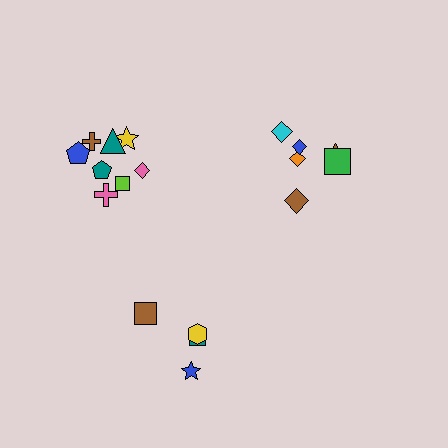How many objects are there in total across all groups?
There are 18 objects.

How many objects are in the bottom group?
There are 4 objects.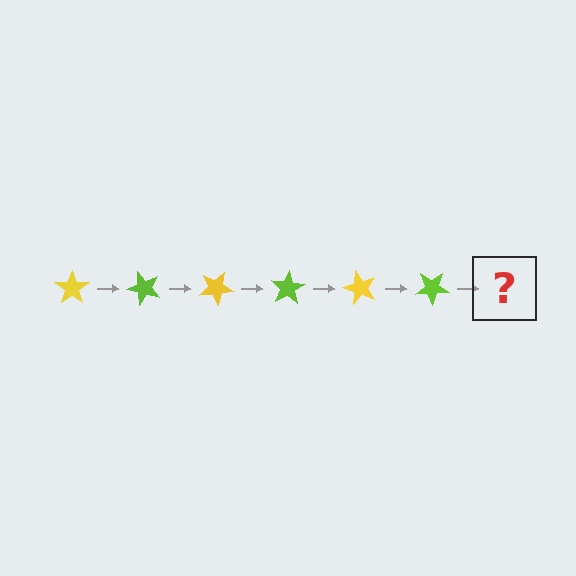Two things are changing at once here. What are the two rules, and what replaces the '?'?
The two rules are that it rotates 50 degrees each step and the color cycles through yellow and lime. The '?' should be a yellow star, rotated 300 degrees from the start.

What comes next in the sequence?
The next element should be a yellow star, rotated 300 degrees from the start.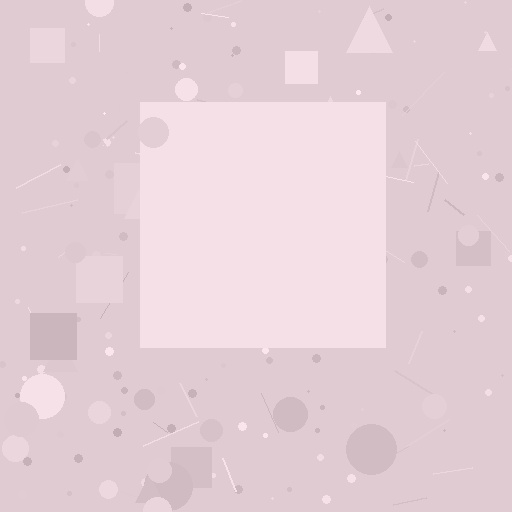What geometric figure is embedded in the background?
A square is embedded in the background.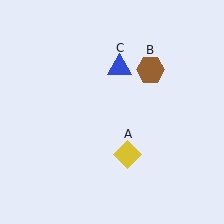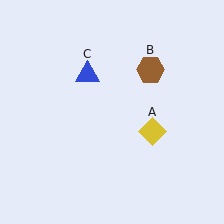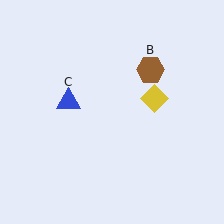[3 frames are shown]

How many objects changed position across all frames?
2 objects changed position: yellow diamond (object A), blue triangle (object C).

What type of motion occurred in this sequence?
The yellow diamond (object A), blue triangle (object C) rotated counterclockwise around the center of the scene.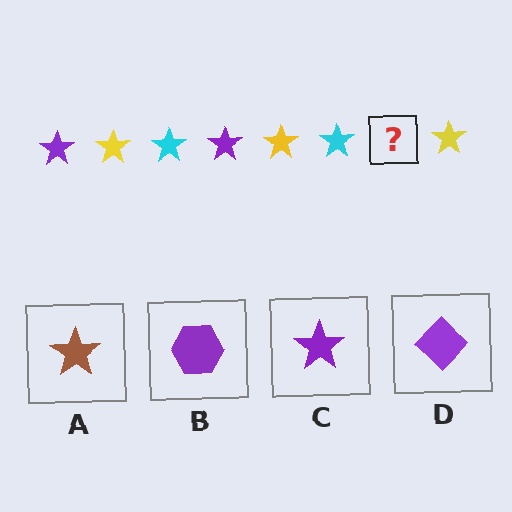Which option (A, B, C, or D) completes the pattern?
C.